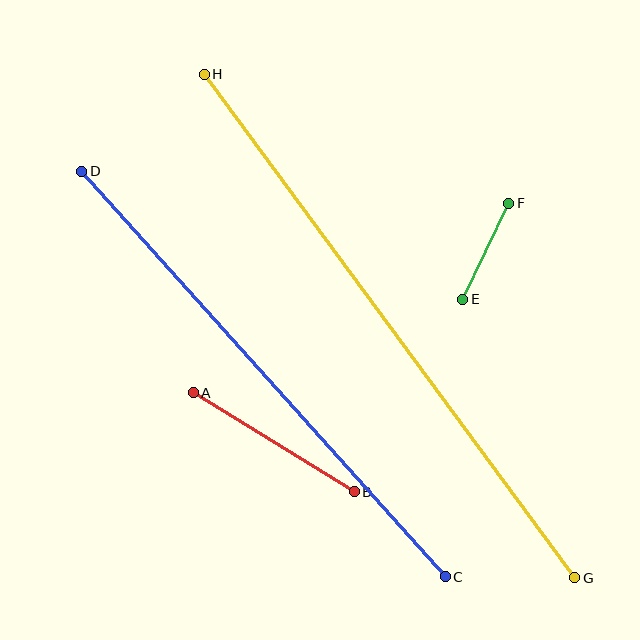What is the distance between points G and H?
The distance is approximately 625 pixels.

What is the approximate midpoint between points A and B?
The midpoint is at approximately (274, 442) pixels.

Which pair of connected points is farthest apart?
Points G and H are farthest apart.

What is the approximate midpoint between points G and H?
The midpoint is at approximately (389, 326) pixels.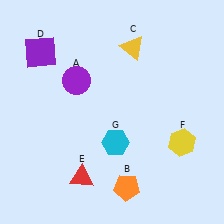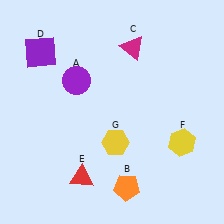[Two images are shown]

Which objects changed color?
C changed from yellow to magenta. G changed from cyan to yellow.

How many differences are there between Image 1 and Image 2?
There are 2 differences between the two images.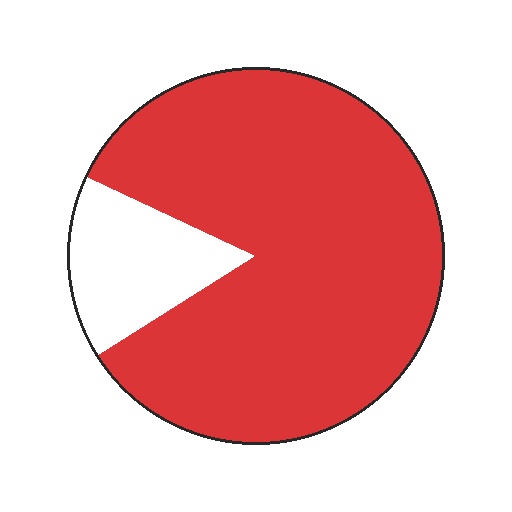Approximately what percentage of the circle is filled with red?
Approximately 85%.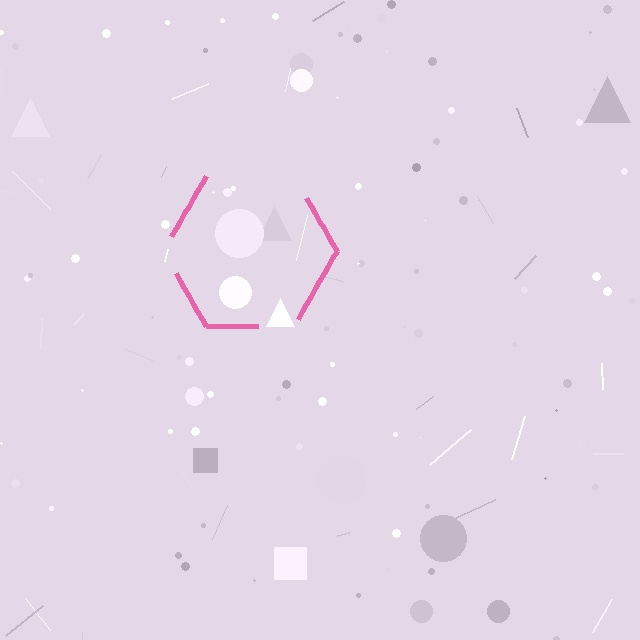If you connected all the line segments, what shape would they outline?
They would outline a hexagon.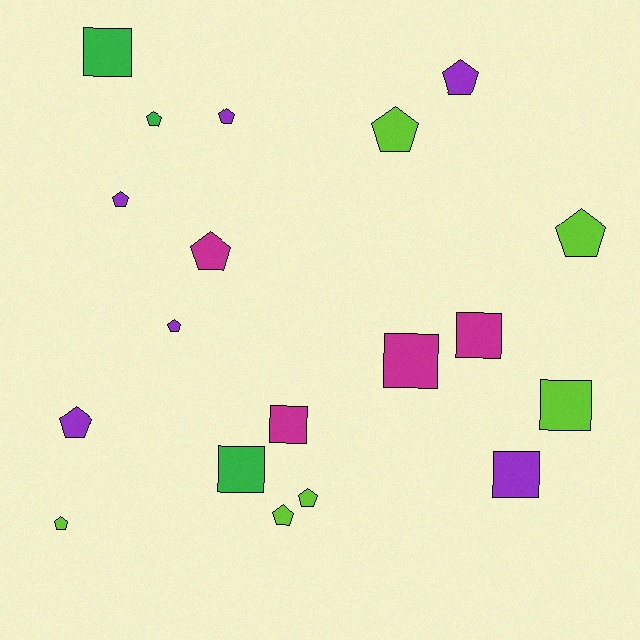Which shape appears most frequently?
Pentagon, with 12 objects.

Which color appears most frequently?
Purple, with 6 objects.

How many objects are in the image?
There are 19 objects.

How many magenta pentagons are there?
There is 1 magenta pentagon.